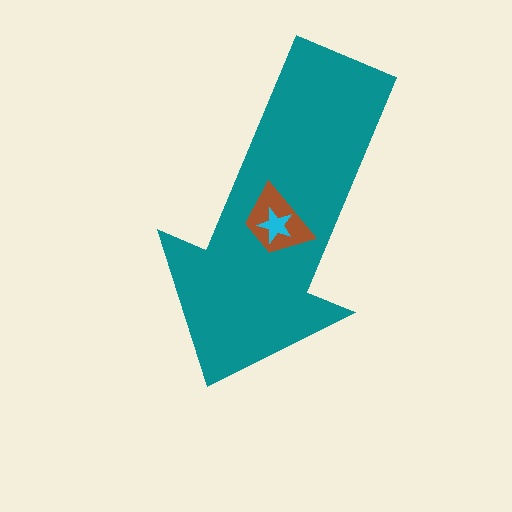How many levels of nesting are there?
3.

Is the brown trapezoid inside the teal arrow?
Yes.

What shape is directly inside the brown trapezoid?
The cyan star.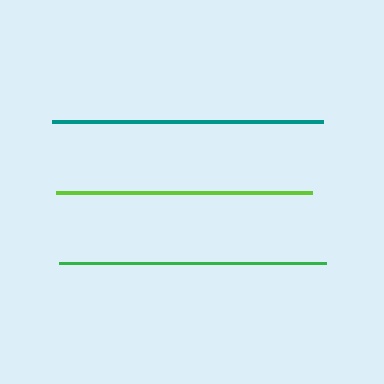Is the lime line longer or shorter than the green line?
The green line is longer than the lime line.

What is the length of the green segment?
The green segment is approximately 267 pixels long.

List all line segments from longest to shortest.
From longest to shortest: teal, green, lime.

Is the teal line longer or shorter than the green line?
The teal line is longer than the green line.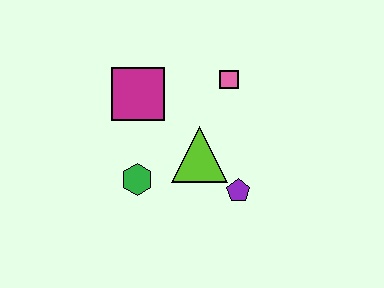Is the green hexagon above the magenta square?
No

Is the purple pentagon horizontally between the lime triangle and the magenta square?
No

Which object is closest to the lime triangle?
The purple pentagon is closest to the lime triangle.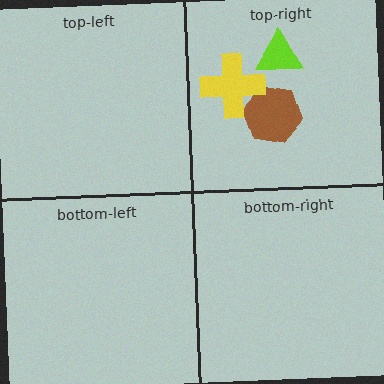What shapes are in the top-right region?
The lime triangle, the brown hexagon, the yellow cross.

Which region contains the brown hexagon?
The top-right region.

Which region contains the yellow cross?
The top-right region.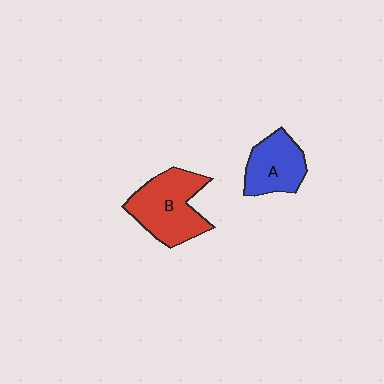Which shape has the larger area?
Shape B (red).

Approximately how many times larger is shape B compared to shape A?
Approximately 1.4 times.